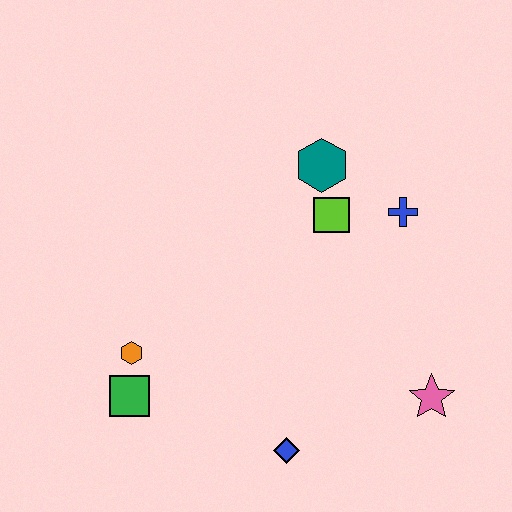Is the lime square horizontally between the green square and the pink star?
Yes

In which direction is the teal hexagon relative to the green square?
The teal hexagon is above the green square.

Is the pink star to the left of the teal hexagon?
No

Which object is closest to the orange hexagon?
The green square is closest to the orange hexagon.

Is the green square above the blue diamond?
Yes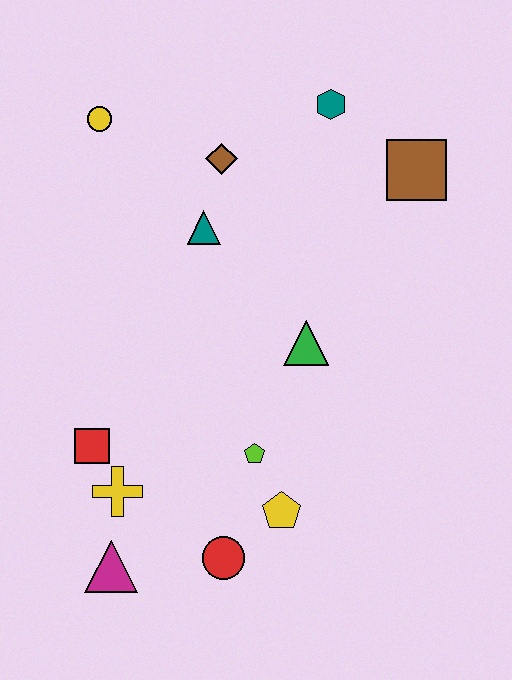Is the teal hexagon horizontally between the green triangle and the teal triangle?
No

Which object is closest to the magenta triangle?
The yellow cross is closest to the magenta triangle.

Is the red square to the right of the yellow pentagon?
No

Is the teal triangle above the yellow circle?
No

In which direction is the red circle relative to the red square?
The red circle is to the right of the red square.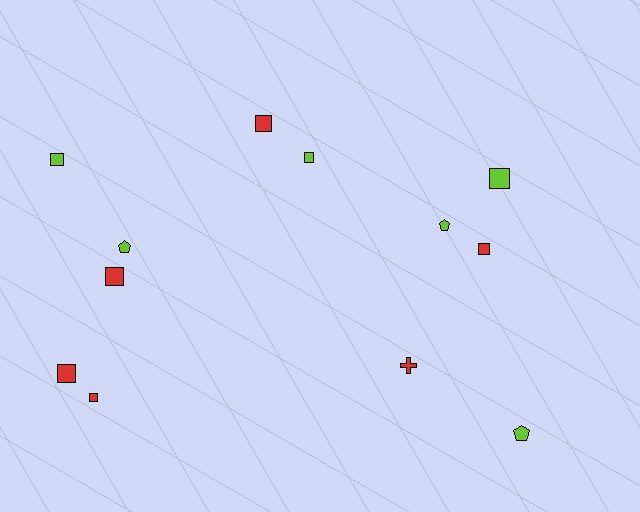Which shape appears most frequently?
Square, with 8 objects.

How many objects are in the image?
There are 12 objects.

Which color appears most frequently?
Lime, with 6 objects.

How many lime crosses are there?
There are no lime crosses.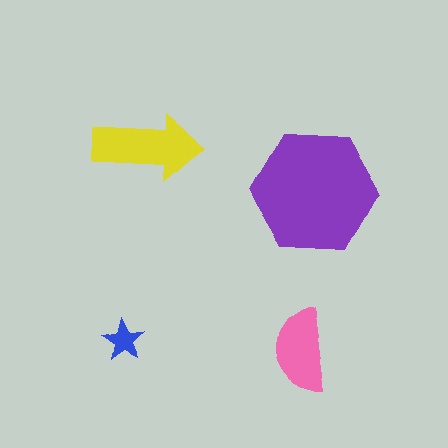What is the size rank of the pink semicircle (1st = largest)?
3rd.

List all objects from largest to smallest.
The purple hexagon, the yellow arrow, the pink semicircle, the blue star.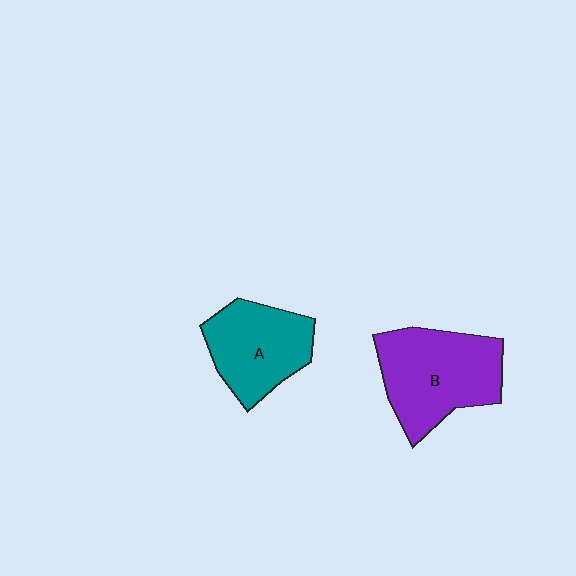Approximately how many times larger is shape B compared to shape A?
Approximately 1.3 times.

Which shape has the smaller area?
Shape A (teal).